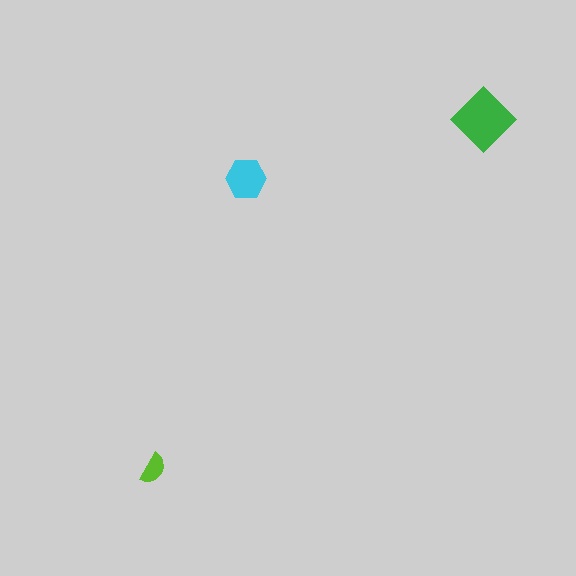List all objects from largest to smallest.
The green diamond, the cyan hexagon, the lime semicircle.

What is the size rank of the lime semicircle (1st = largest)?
3rd.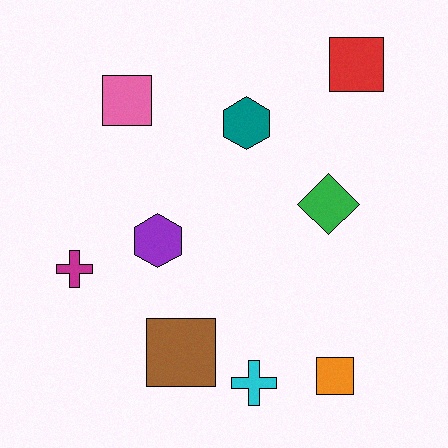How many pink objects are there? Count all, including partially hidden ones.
There is 1 pink object.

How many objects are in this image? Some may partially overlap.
There are 9 objects.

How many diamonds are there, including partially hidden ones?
There is 1 diamond.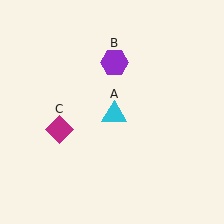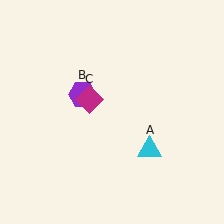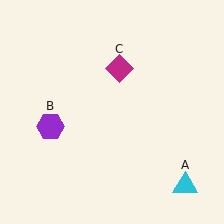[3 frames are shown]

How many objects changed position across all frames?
3 objects changed position: cyan triangle (object A), purple hexagon (object B), magenta diamond (object C).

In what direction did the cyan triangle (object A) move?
The cyan triangle (object A) moved down and to the right.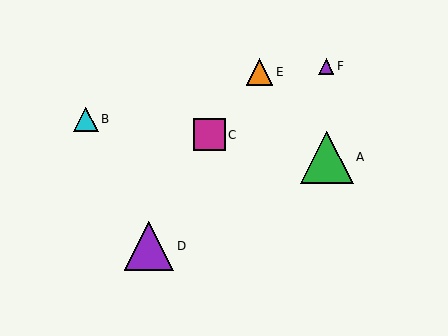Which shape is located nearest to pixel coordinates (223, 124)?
The magenta square (labeled C) at (209, 135) is nearest to that location.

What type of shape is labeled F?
Shape F is a purple triangle.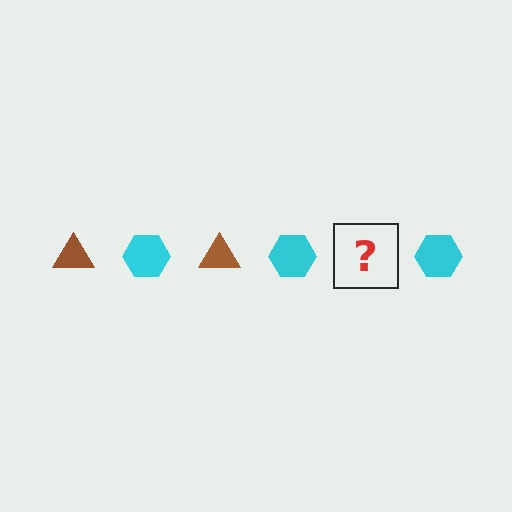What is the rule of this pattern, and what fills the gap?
The rule is that the pattern alternates between brown triangle and cyan hexagon. The gap should be filled with a brown triangle.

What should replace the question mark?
The question mark should be replaced with a brown triangle.